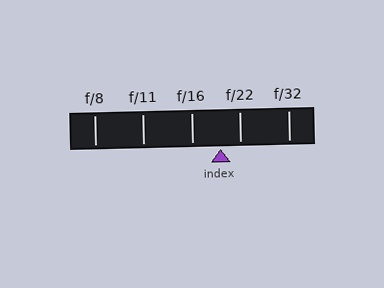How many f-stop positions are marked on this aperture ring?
There are 5 f-stop positions marked.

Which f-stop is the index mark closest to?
The index mark is closest to f/22.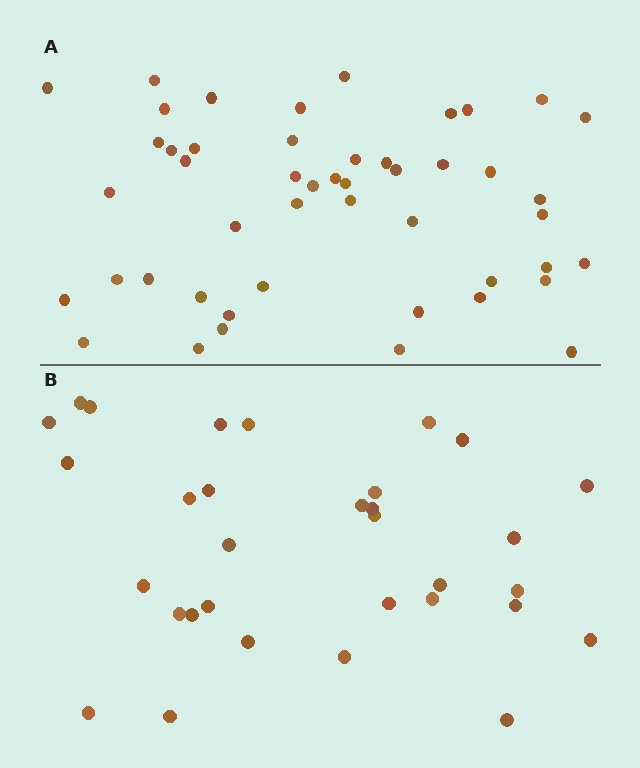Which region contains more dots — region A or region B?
Region A (the top region) has more dots.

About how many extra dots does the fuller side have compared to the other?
Region A has approximately 15 more dots than region B.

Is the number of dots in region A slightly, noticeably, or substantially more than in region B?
Region A has substantially more. The ratio is roughly 1.5 to 1.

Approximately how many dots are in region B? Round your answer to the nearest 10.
About 30 dots. (The exact count is 32, which rounds to 30.)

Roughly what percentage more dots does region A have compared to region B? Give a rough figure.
About 50% more.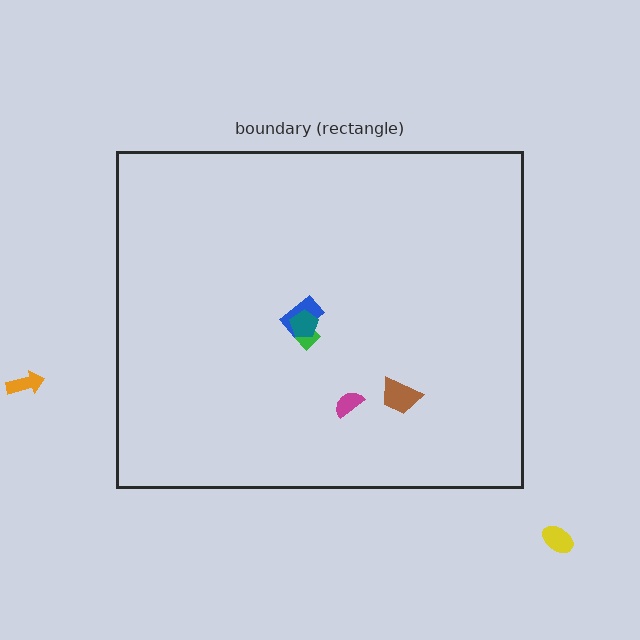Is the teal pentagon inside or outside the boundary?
Inside.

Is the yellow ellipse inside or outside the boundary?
Outside.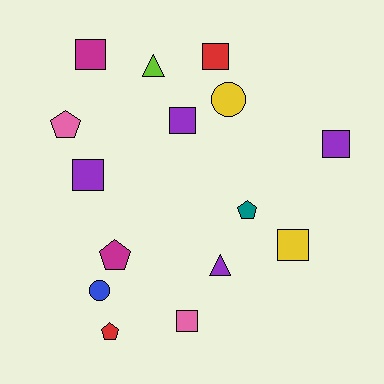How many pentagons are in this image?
There are 4 pentagons.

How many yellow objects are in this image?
There are 2 yellow objects.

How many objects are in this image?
There are 15 objects.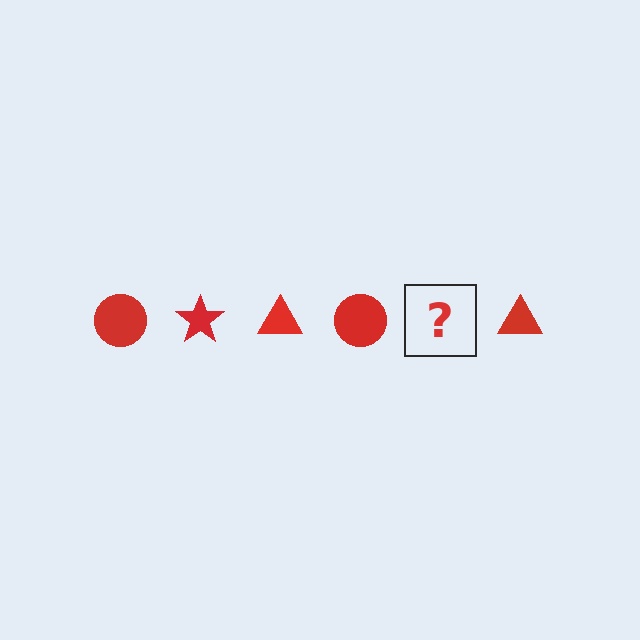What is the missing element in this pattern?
The missing element is a red star.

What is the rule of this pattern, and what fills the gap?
The rule is that the pattern cycles through circle, star, triangle shapes in red. The gap should be filled with a red star.